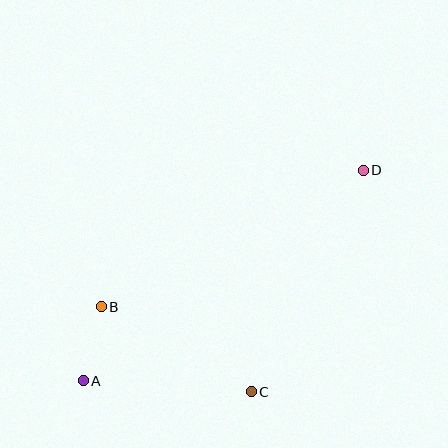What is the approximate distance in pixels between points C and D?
The distance between C and D is approximately 248 pixels.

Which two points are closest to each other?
Points A and B are closest to each other.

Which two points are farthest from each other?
Points A and D are farthest from each other.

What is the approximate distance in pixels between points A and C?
The distance between A and C is approximately 168 pixels.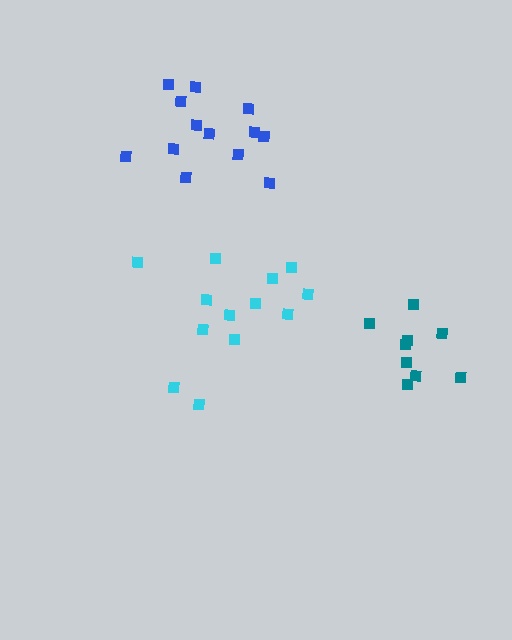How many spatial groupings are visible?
There are 3 spatial groupings.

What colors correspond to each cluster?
The clusters are colored: cyan, teal, blue.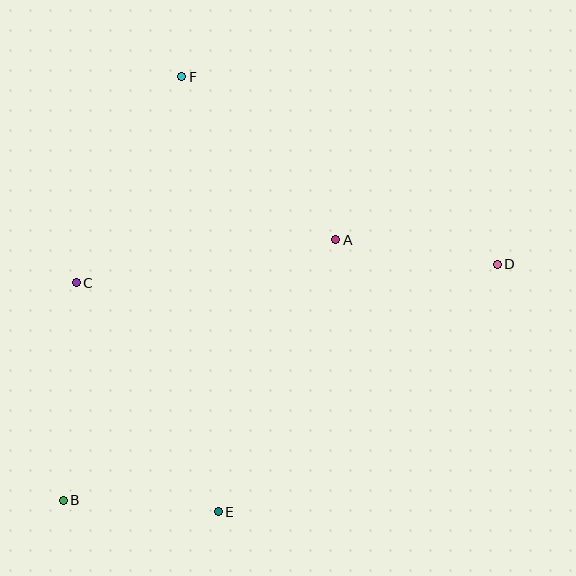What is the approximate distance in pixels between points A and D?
The distance between A and D is approximately 163 pixels.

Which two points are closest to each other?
Points B and E are closest to each other.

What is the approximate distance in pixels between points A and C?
The distance between A and C is approximately 263 pixels.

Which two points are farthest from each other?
Points B and D are farthest from each other.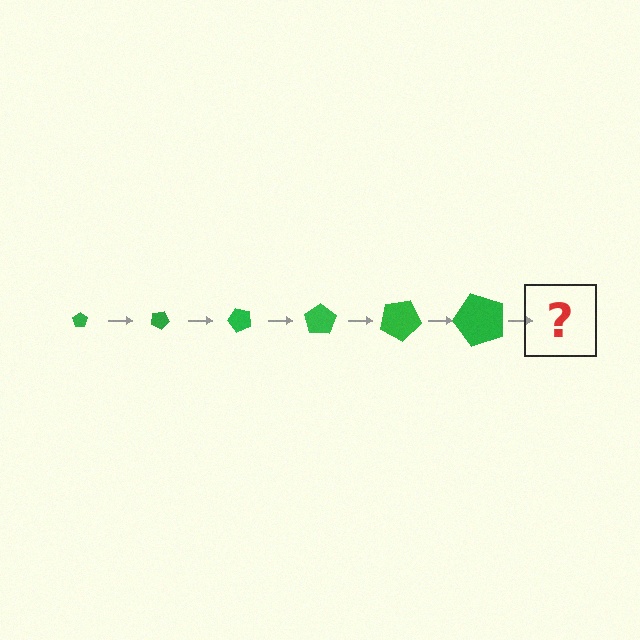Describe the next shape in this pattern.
It should be a pentagon, larger than the previous one and rotated 150 degrees from the start.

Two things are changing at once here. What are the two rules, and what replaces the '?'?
The two rules are that the pentagon grows larger each step and it rotates 25 degrees each step. The '?' should be a pentagon, larger than the previous one and rotated 150 degrees from the start.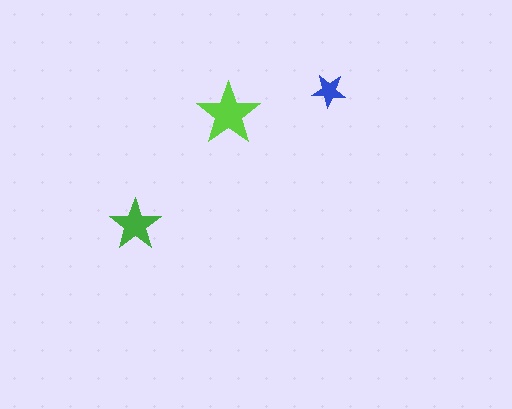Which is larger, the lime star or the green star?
The lime one.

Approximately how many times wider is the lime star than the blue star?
About 2 times wider.